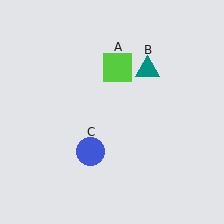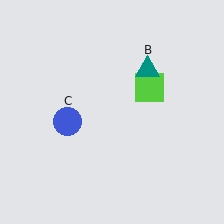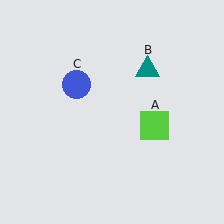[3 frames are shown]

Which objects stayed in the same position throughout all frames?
Teal triangle (object B) remained stationary.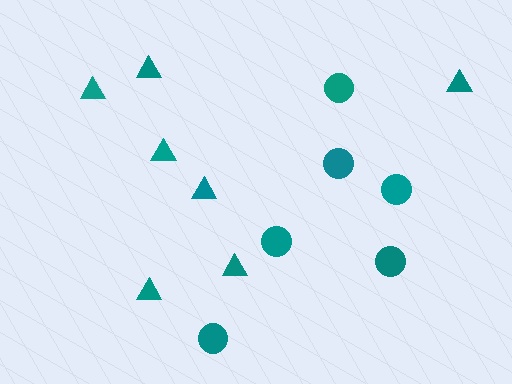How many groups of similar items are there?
There are 2 groups: one group of circles (6) and one group of triangles (7).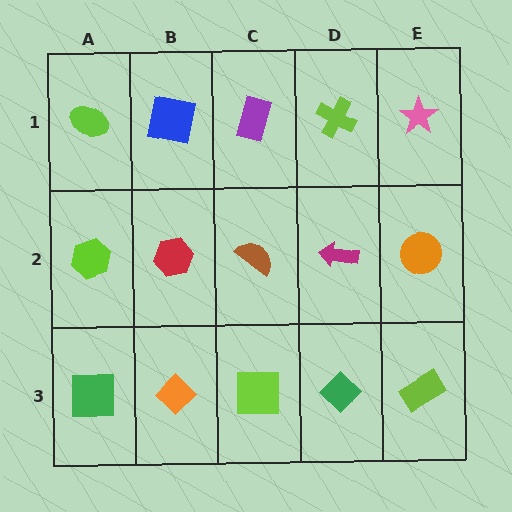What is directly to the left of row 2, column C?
A red hexagon.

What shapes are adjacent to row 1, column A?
A lime hexagon (row 2, column A), a blue square (row 1, column B).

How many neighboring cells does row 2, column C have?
4.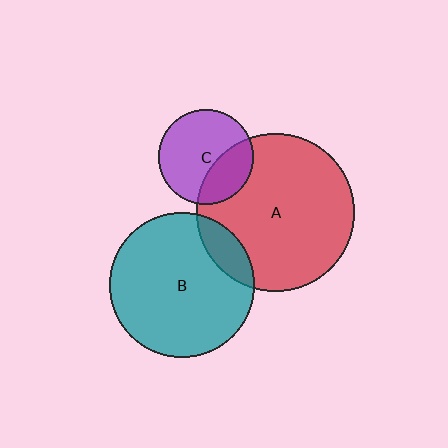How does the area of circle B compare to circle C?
Approximately 2.3 times.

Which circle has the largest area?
Circle A (red).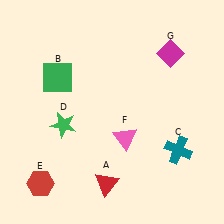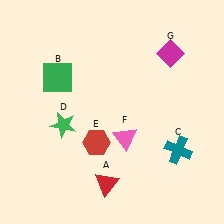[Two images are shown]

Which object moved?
The red hexagon (E) moved right.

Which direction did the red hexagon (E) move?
The red hexagon (E) moved right.